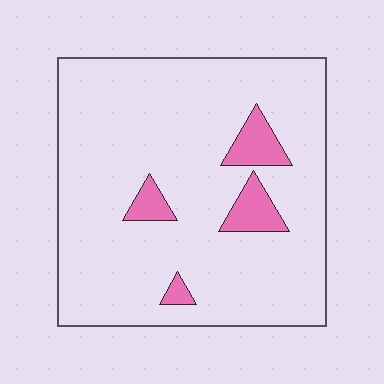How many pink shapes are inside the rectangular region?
4.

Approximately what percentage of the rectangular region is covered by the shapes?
Approximately 10%.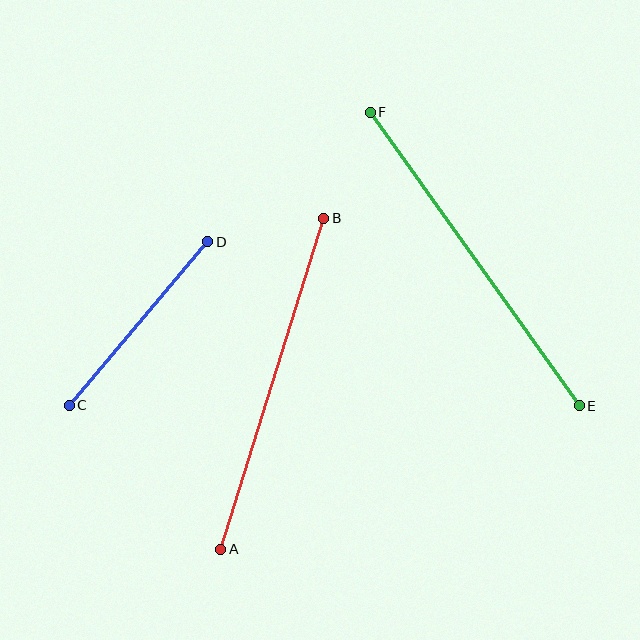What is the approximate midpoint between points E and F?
The midpoint is at approximately (475, 259) pixels.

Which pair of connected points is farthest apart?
Points E and F are farthest apart.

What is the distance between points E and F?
The distance is approximately 361 pixels.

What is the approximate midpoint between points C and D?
The midpoint is at approximately (138, 323) pixels.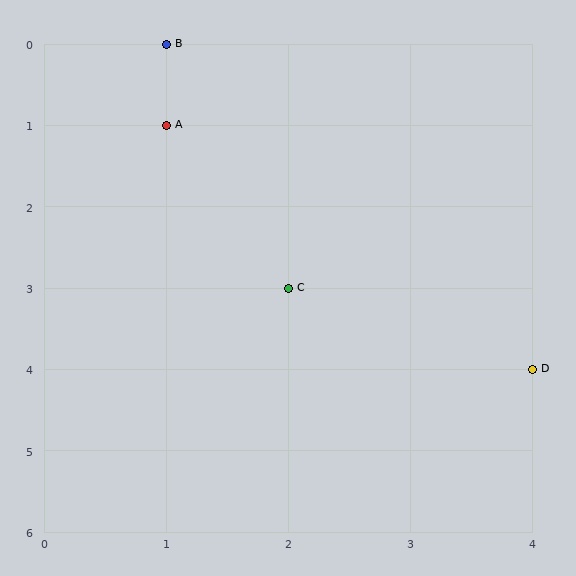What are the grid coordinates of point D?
Point D is at grid coordinates (4, 4).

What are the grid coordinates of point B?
Point B is at grid coordinates (1, 0).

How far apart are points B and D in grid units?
Points B and D are 3 columns and 4 rows apart (about 5.0 grid units diagonally).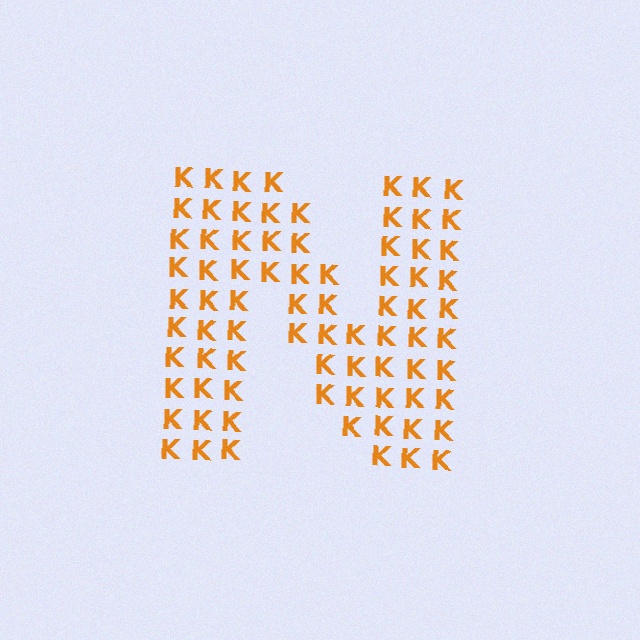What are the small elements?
The small elements are letter K's.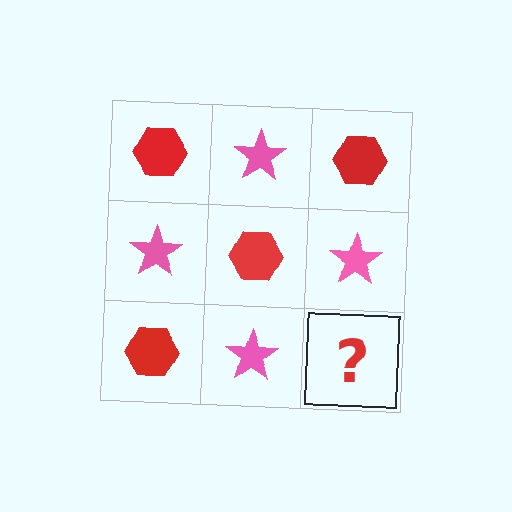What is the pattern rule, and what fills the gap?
The rule is that it alternates red hexagon and pink star in a checkerboard pattern. The gap should be filled with a red hexagon.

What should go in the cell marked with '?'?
The missing cell should contain a red hexagon.